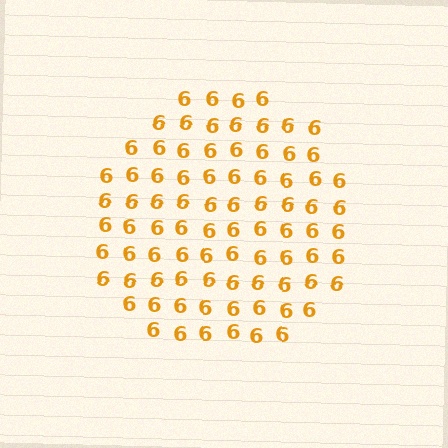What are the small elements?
The small elements are digit 6's.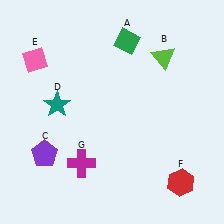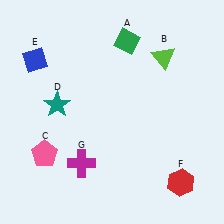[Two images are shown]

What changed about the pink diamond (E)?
In Image 1, E is pink. In Image 2, it changed to blue.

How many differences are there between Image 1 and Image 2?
There are 2 differences between the two images.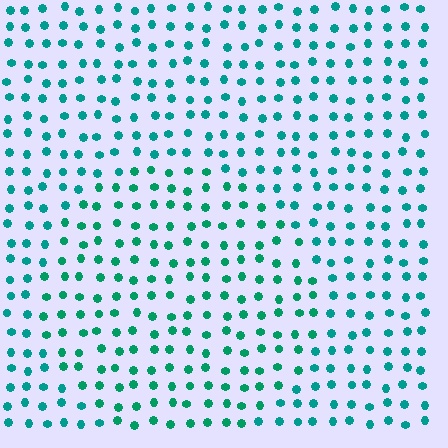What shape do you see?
I see a circle.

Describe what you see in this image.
The image is filled with small teal elements in a uniform arrangement. A circle-shaped region is visible where the elements are tinted to a slightly different hue, forming a subtle color boundary.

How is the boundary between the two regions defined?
The boundary is defined purely by a slight shift in hue (about 17 degrees). Spacing, size, and orientation are identical on both sides.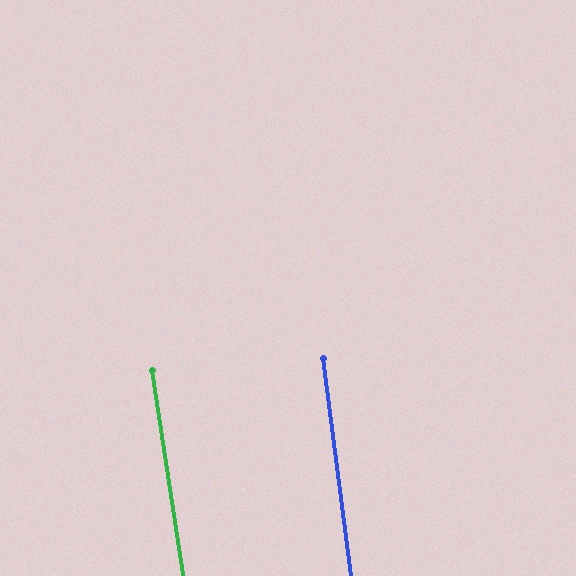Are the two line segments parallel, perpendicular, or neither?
Parallel — their directions differ by only 1.3°.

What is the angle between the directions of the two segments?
Approximately 1 degree.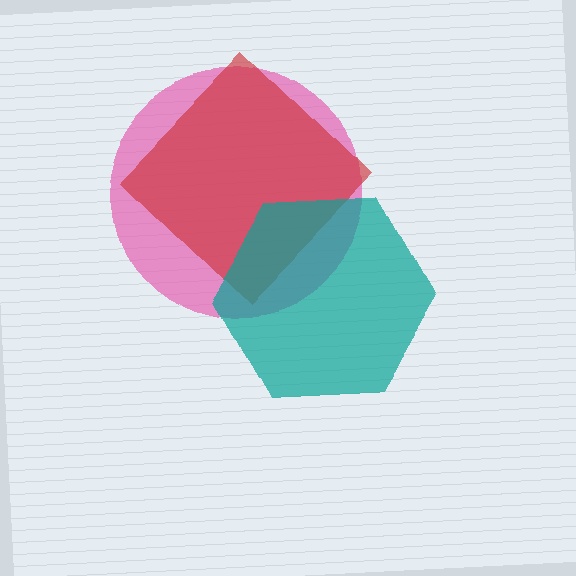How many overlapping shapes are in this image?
There are 3 overlapping shapes in the image.